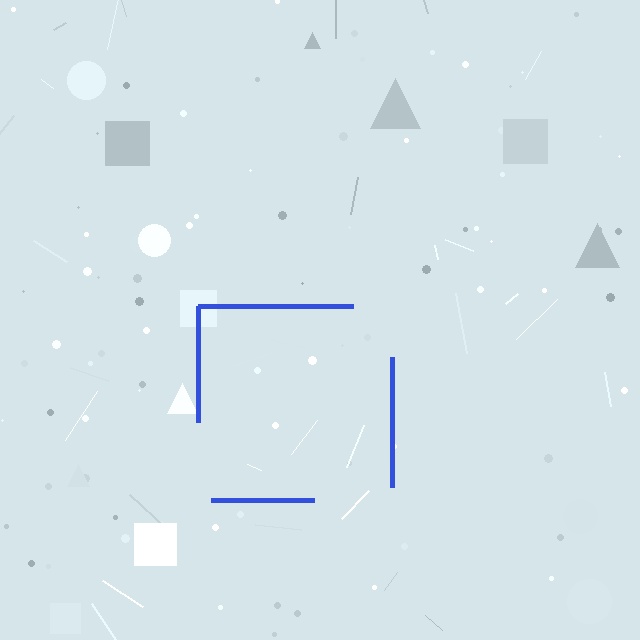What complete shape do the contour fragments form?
The contour fragments form a square.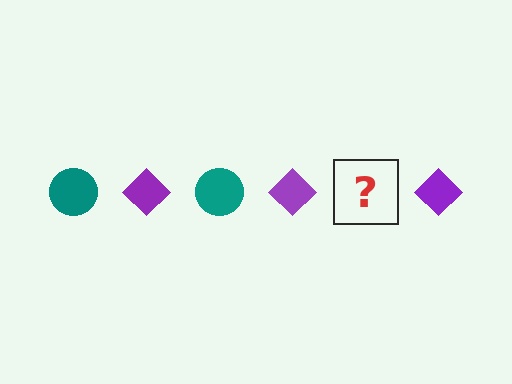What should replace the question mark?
The question mark should be replaced with a teal circle.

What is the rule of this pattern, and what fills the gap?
The rule is that the pattern alternates between teal circle and purple diamond. The gap should be filled with a teal circle.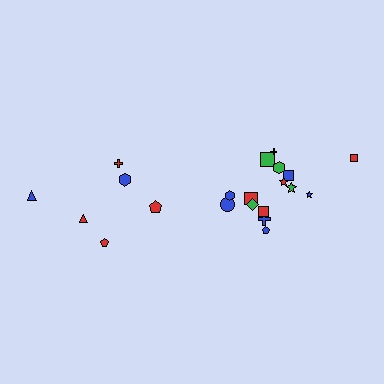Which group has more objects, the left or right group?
The right group.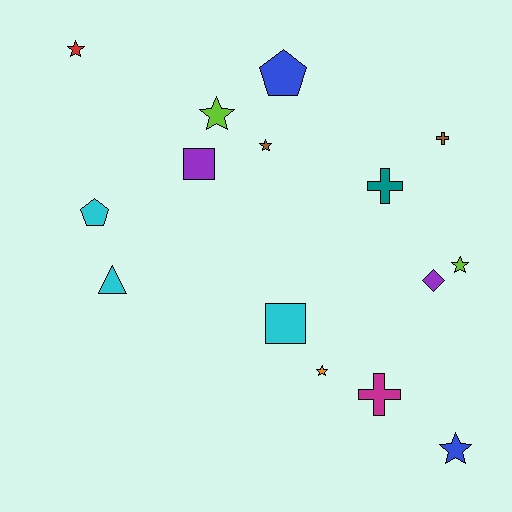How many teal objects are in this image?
There is 1 teal object.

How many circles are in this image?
There are no circles.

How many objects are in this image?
There are 15 objects.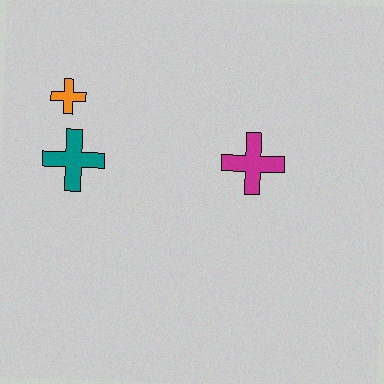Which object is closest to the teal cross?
The orange cross is closest to the teal cross.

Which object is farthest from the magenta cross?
The orange cross is farthest from the magenta cross.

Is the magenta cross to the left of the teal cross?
No